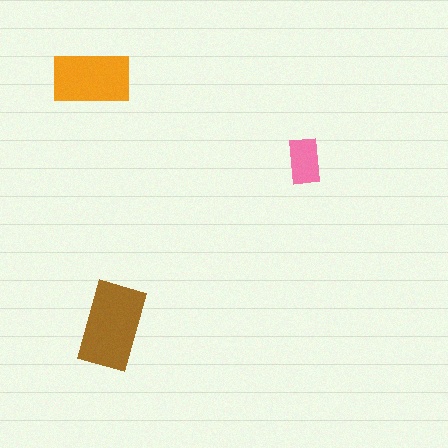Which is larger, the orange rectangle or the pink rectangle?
The orange one.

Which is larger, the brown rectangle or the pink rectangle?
The brown one.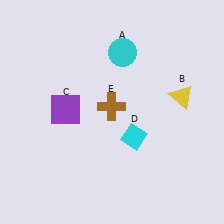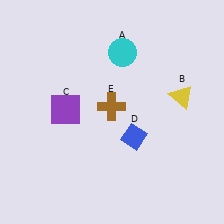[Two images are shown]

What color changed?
The diamond (D) changed from cyan in Image 1 to blue in Image 2.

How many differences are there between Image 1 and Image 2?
There is 1 difference between the two images.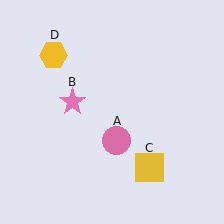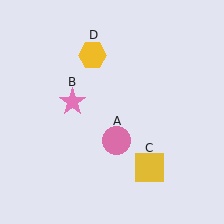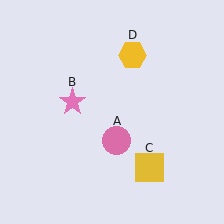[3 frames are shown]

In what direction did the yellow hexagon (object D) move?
The yellow hexagon (object D) moved right.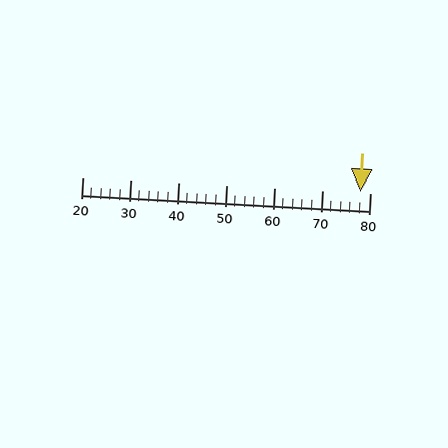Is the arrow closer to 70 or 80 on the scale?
The arrow is closer to 80.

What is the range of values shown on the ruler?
The ruler shows values from 20 to 80.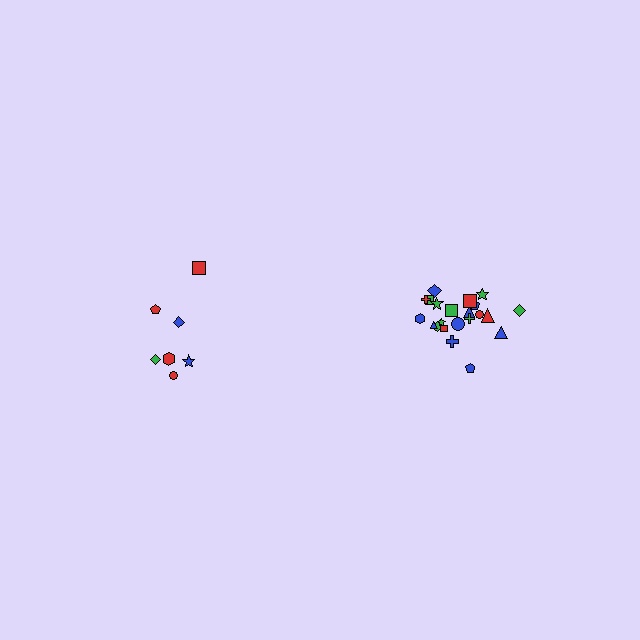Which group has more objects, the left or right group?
The right group.